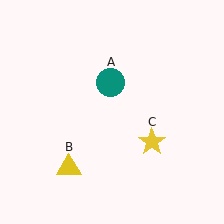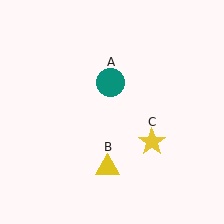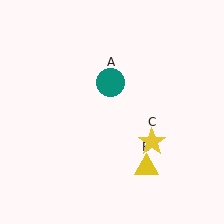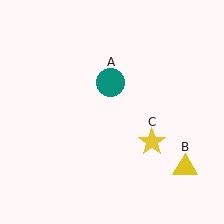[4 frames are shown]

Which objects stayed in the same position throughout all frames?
Teal circle (object A) and yellow star (object C) remained stationary.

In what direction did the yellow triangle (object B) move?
The yellow triangle (object B) moved right.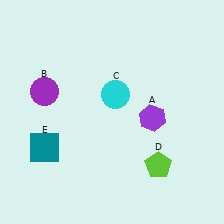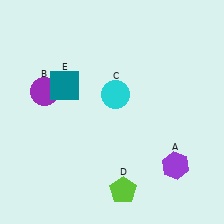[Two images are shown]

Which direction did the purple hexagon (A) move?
The purple hexagon (A) moved down.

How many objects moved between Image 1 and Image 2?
3 objects moved between the two images.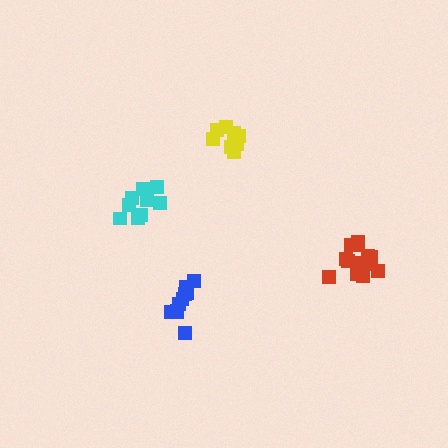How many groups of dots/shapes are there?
There are 4 groups.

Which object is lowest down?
The blue cluster is bottommost.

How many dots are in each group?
Group 1: 13 dots, Group 2: 10 dots, Group 3: 8 dots, Group 4: 9 dots (40 total).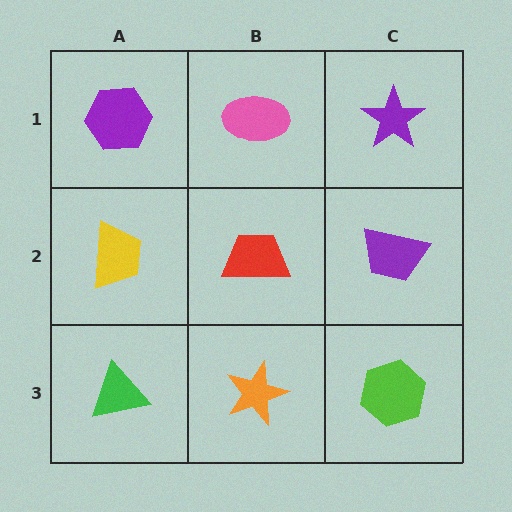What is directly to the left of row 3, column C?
An orange star.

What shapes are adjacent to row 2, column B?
A pink ellipse (row 1, column B), an orange star (row 3, column B), a yellow trapezoid (row 2, column A), a purple trapezoid (row 2, column C).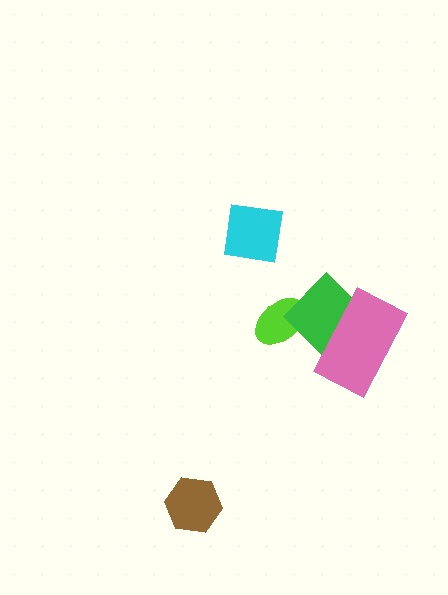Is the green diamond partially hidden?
Yes, it is partially covered by another shape.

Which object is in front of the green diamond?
The pink rectangle is in front of the green diamond.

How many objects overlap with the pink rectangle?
1 object overlaps with the pink rectangle.